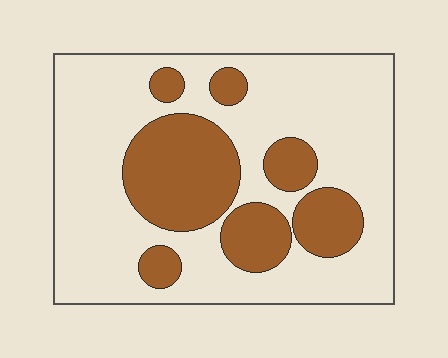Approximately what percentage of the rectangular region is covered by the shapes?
Approximately 30%.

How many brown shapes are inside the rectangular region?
7.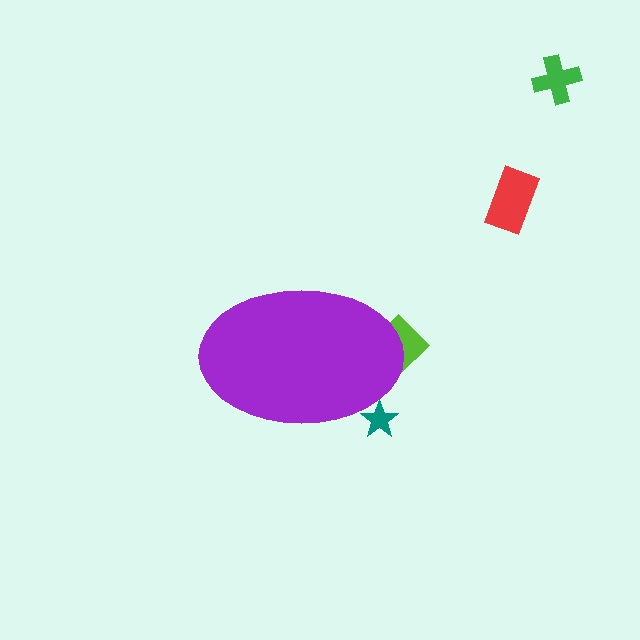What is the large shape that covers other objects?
A purple ellipse.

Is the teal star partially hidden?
Yes, the teal star is partially hidden behind the purple ellipse.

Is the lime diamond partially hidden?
Yes, the lime diamond is partially hidden behind the purple ellipse.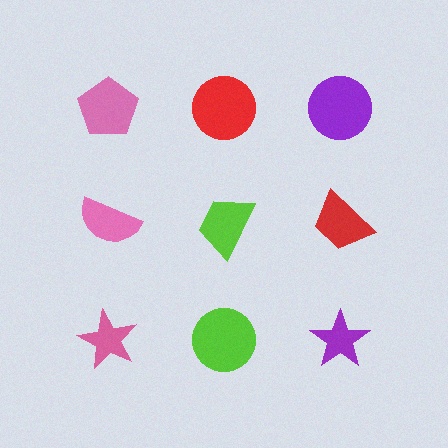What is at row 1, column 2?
A red circle.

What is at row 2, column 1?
A pink semicircle.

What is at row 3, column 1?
A pink star.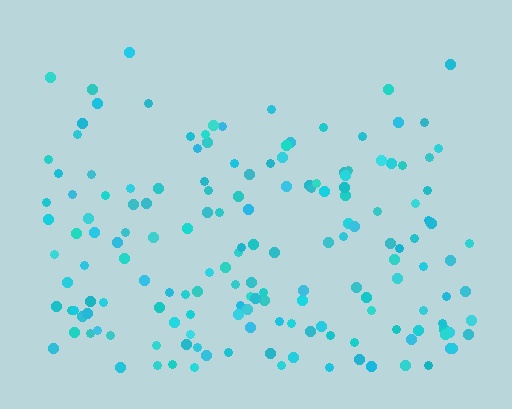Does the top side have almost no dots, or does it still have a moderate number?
Still a moderate number, just noticeably fewer than the bottom.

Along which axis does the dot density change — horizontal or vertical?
Vertical.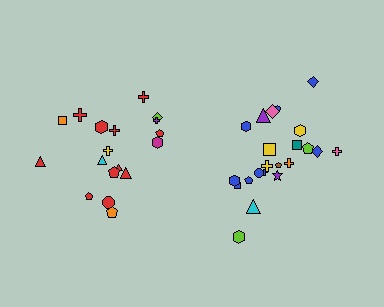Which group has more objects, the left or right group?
The right group.